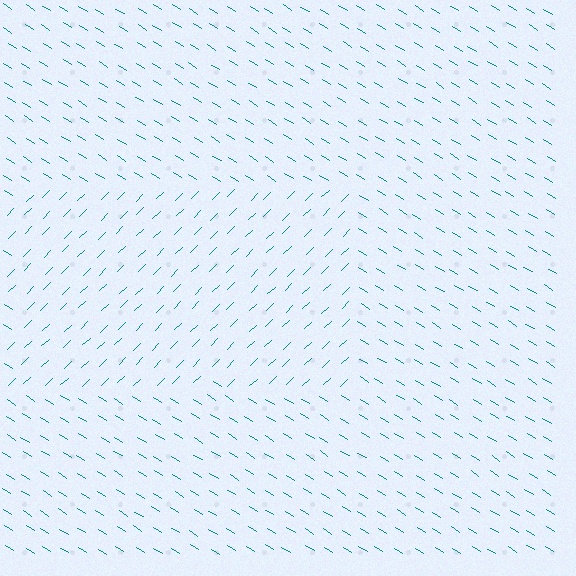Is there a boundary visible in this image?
Yes, there is a texture boundary formed by a change in line orientation.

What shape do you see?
I see a rectangle.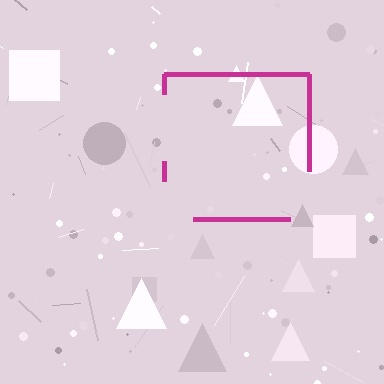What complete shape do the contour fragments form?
The contour fragments form a square.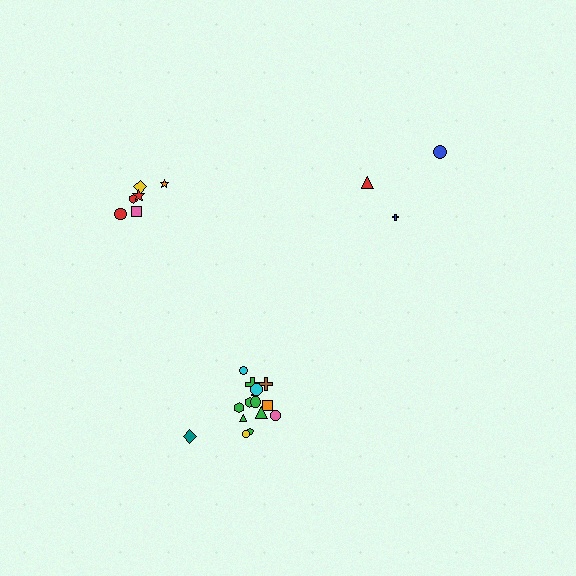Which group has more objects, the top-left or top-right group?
The top-left group.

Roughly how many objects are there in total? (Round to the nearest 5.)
Roughly 25 objects in total.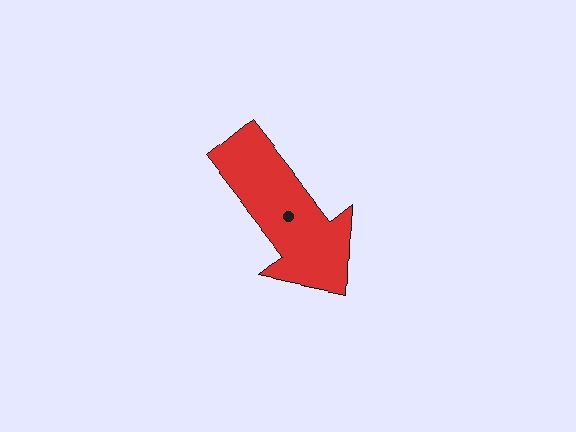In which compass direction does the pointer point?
Southeast.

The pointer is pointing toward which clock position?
Roughly 5 o'clock.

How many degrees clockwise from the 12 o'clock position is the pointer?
Approximately 142 degrees.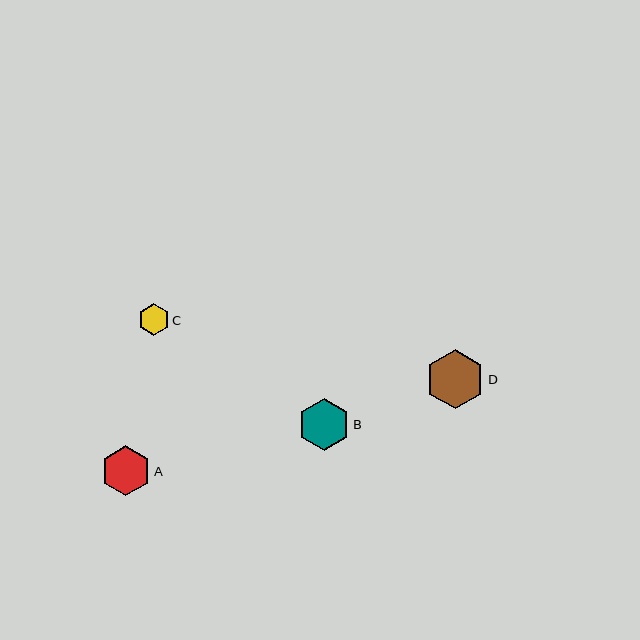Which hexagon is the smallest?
Hexagon C is the smallest with a size of approximately 31 pixels.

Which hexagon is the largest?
Hexagon D is the largest with a size of approximately 59 pixels.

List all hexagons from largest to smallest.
From largest to smallest: D, B, A, C.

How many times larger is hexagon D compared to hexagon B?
Hexagon D is approximately 1.1 times the size of hexagon B.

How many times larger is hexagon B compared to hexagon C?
Hexagon B is approximately 1.7 times the size of hexagon C.